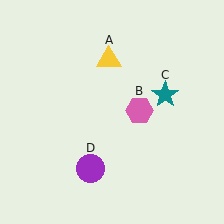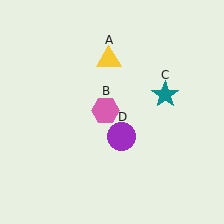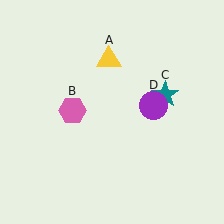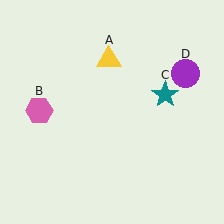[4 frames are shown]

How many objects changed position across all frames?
2 objects changed position: pink hexagon (object B), purple circle (object D).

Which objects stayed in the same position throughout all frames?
Yellow triangle (object A) and teal star (object C) remained stationary.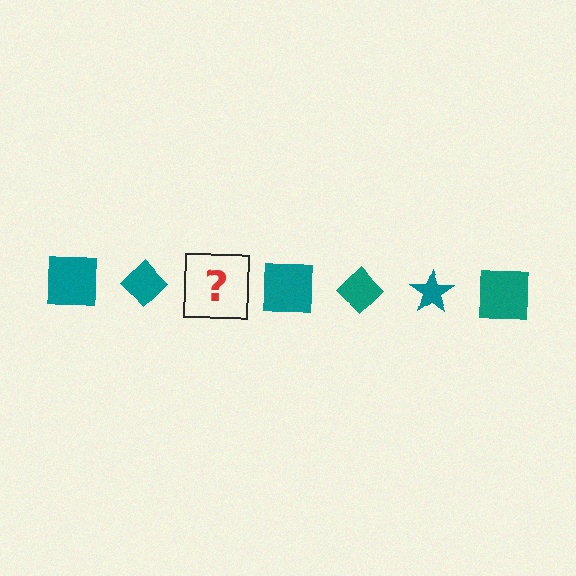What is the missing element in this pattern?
The missing element is a teal star.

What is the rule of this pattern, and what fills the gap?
The rule is that the pattern cycles through square, diamond, star shapes in teal. The gap should be filled with a teal star.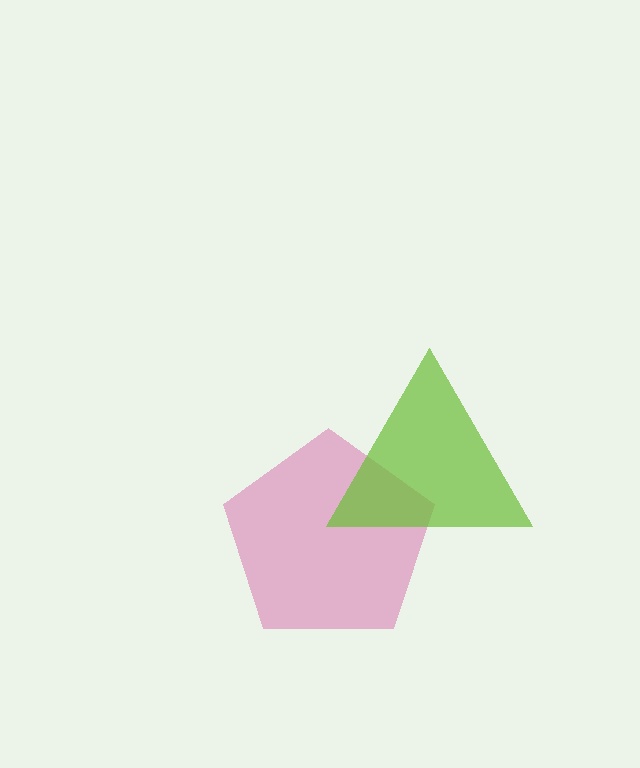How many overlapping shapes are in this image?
There are 2 overlapping shapes in the image.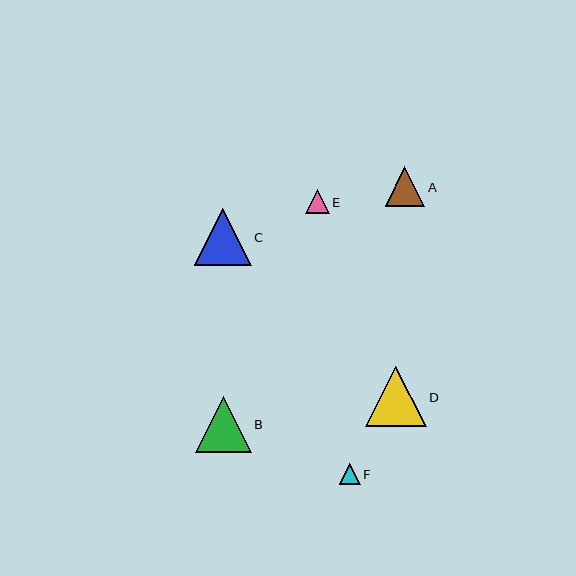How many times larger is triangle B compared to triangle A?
Triangle B is approximately 1.4 times the size of triangle A.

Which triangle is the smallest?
Triangle F is the smallest with a size of approximately 21 pixels.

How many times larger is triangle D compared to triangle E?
Triangle D is approximately 2.6 times the size of triangle E.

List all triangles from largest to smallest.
From largest to smallest: D, C, B, A, E, F.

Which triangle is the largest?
Triangle D is the largest with a size of approximately 61 pixels.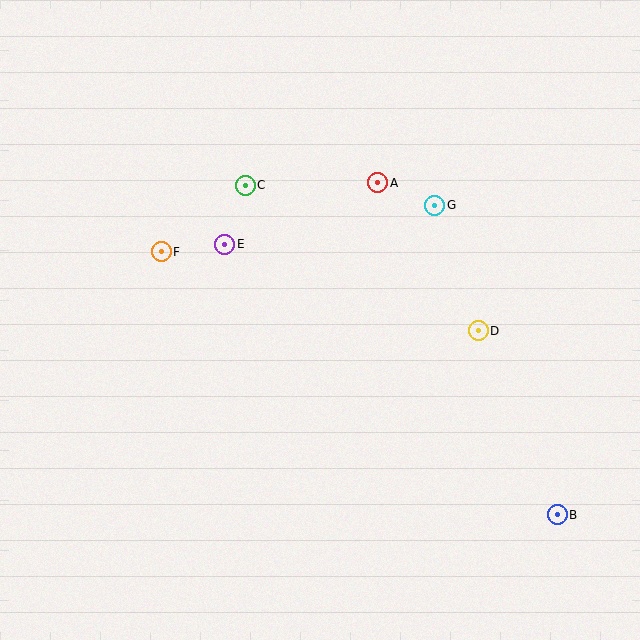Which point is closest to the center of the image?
Point E at (225, 244) is closest to the center.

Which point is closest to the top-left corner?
Point F is closest to the top-left corner.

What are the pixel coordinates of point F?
Point F is at (161, 252).